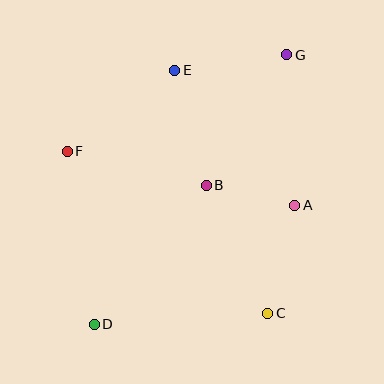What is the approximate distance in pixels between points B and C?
The distance between B and C is approximately 142 pixels.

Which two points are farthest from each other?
Points D and G are farthest from each other.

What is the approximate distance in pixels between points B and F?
The distance between B and F is approximately 143 pixels.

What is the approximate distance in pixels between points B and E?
The distance between B and E is approximately 119 pixels.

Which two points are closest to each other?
Points A and B are closest to each other.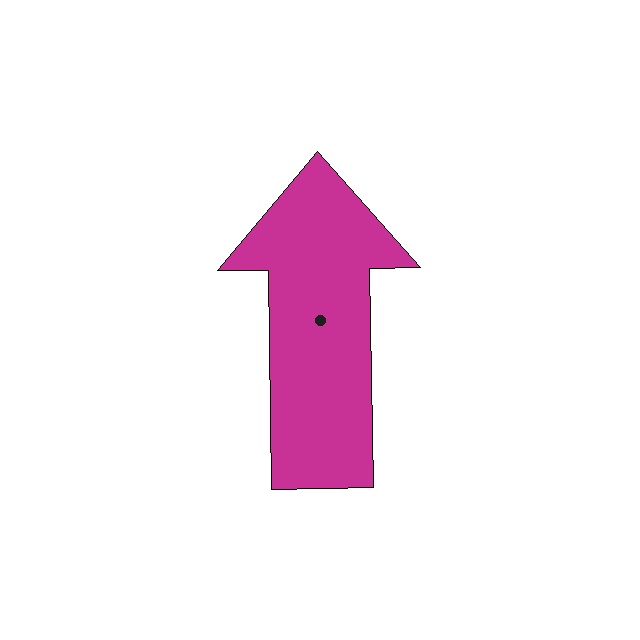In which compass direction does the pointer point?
North.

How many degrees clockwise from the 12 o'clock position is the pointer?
Approximately 359 degrees.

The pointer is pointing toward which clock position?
Roughly 12 o'clock.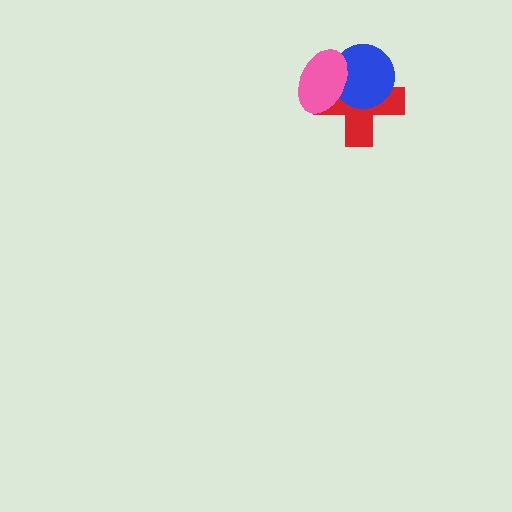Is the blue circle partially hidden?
Yes, it is partially covered by another shape.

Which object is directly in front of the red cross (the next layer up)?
The blue circle is directly in front of the red cross.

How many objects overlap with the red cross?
2 objects overlap with the red cross.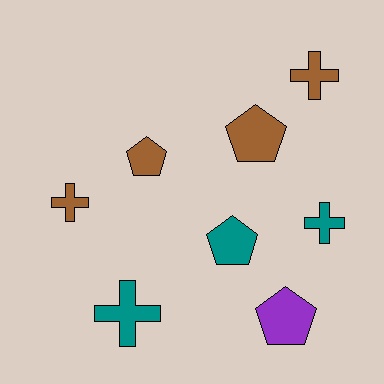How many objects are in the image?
There are 8 objects.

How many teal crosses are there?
There are 2 teal crosses.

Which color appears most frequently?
Brown, with 4 objects.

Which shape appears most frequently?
Cross, with 4 objects.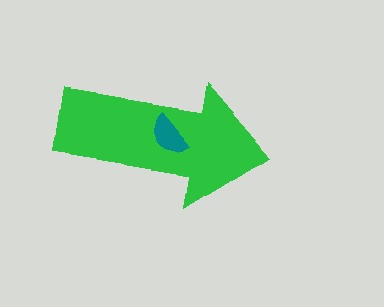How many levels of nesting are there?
2.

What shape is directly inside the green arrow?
The teal semicircle.